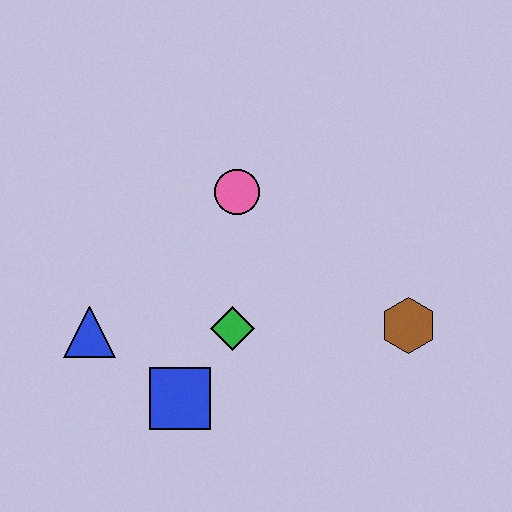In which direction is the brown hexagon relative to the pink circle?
The brown hexagon is to the right of the pink circle.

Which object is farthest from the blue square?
The brown hexagon is farthest from the blue square.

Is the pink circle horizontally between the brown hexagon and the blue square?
Yes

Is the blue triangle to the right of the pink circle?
No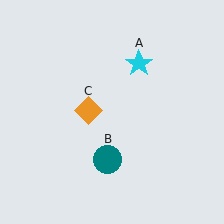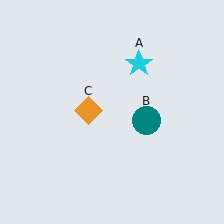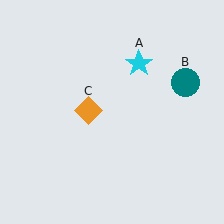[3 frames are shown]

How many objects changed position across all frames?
1 object changed position: teal circle (object B).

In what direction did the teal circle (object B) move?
The teal circle (object B) moved up and to the right.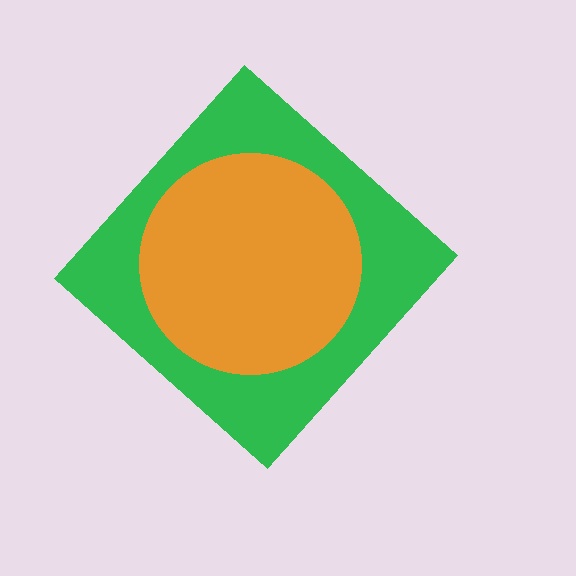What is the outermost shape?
The green diamond.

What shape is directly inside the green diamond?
The orange circle.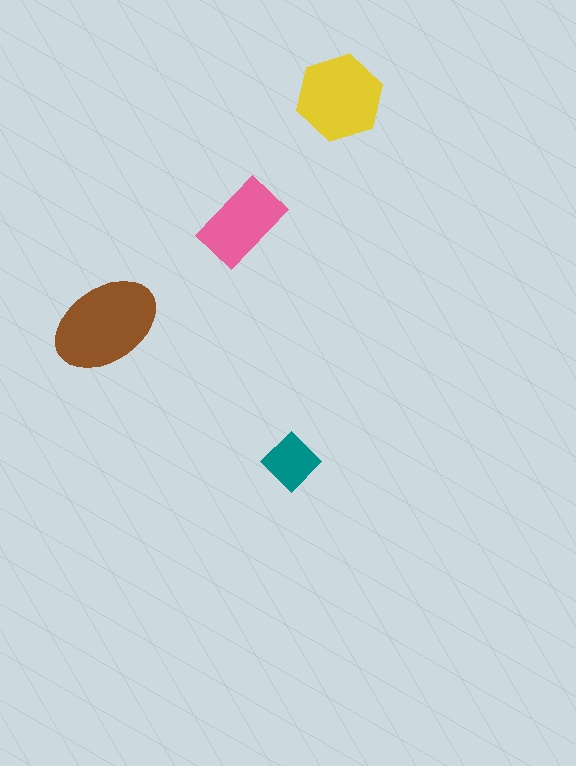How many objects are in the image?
There are 4 objects in the image.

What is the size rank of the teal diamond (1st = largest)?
4th.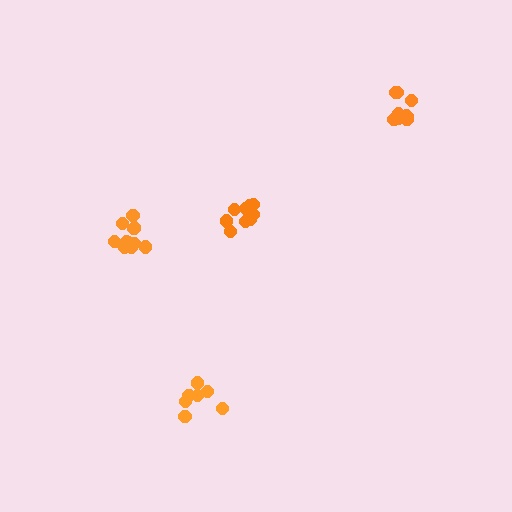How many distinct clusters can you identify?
There are 4 distinct clusters.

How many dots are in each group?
Group 1: 10 dots, Group 2: 12 dots, Group 3: 9 dots, Group 4: 9 dots (40 total).